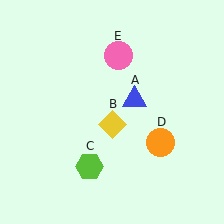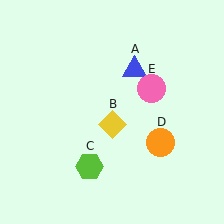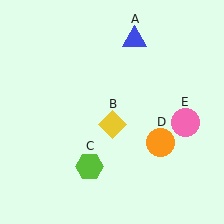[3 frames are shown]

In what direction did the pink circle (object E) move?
The pink circle (object E) moved down and to the right.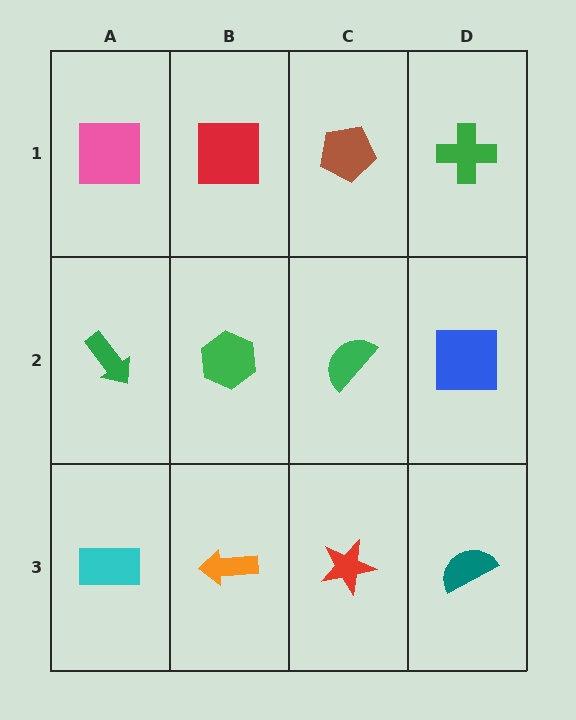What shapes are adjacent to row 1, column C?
A green semicircle (row 2, column C), a red square (row 1, column B), a green cross (row 1, column D).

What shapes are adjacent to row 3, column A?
A green arrow (row 2, column A), an orange arrow (row 3, column B).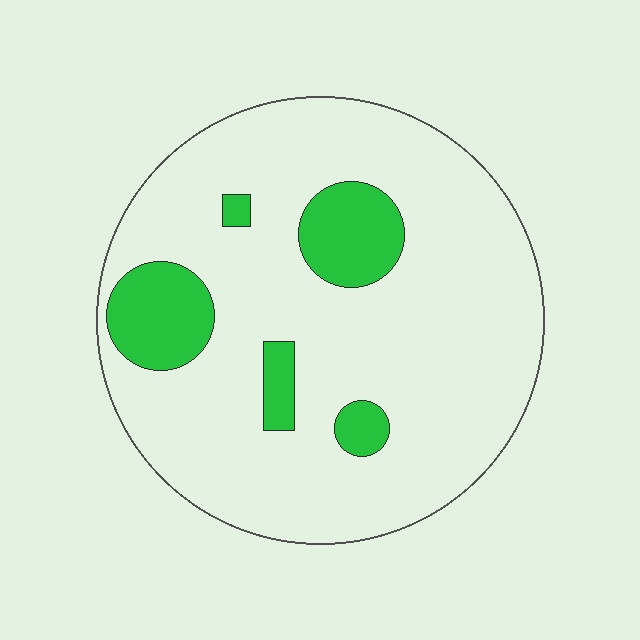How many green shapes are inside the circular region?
5.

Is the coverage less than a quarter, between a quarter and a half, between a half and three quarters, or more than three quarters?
Less than a quarter.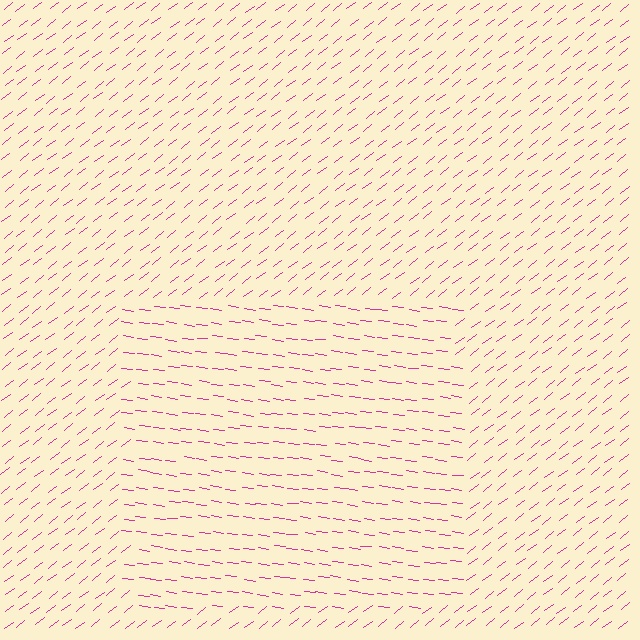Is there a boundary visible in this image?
Yes, there is a texture boundary formed by a change in line orientation.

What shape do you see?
I see a rectangle.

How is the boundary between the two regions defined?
The boundary is defined purely by a change in line orientation (approximately 45 degrees difference). All lines are the same color and thickness.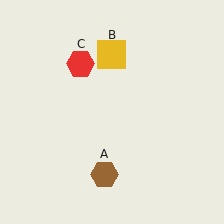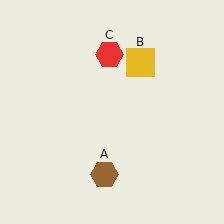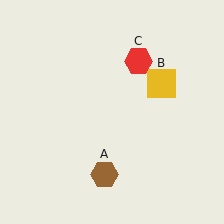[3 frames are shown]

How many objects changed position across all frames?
2 objects changed position: yellow square (object B), red hexagon (object C).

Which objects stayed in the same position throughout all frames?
Brown hexagon (object A) remained stationary.